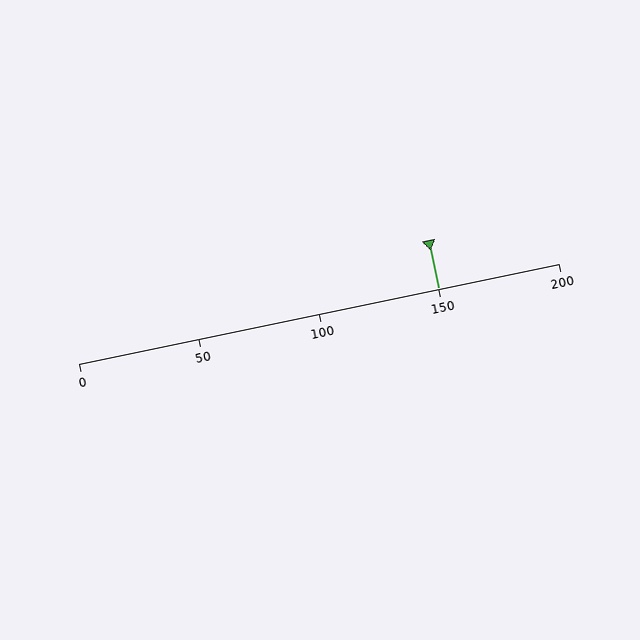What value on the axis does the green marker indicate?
The marker indicates approximately 150.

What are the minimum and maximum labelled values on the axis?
The axis runs from 0 to 200.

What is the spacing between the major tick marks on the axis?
The major ticks are spaced 50 apart.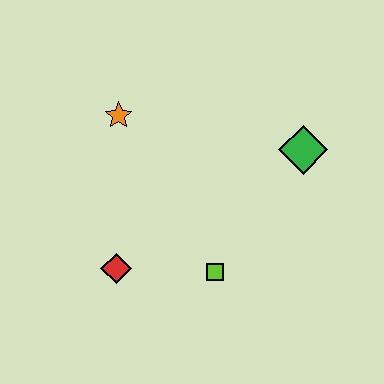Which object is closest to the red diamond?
The lime square is closest to the red diamond.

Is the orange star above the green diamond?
Yes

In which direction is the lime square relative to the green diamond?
The lime square is below the green diamond.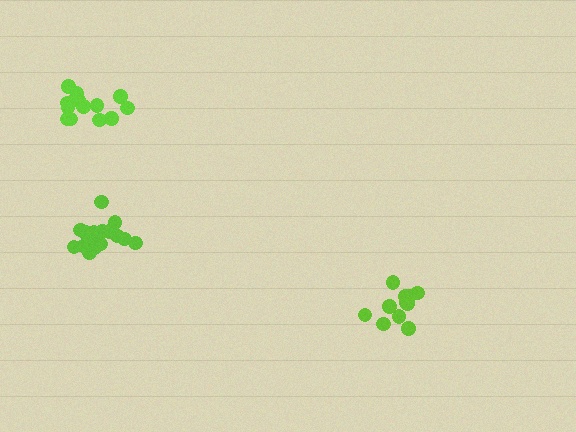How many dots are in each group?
Group 1: 11 dots, Group 2: 16 dots, Group 3: 14 dots (41 total).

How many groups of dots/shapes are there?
There are 3 groups.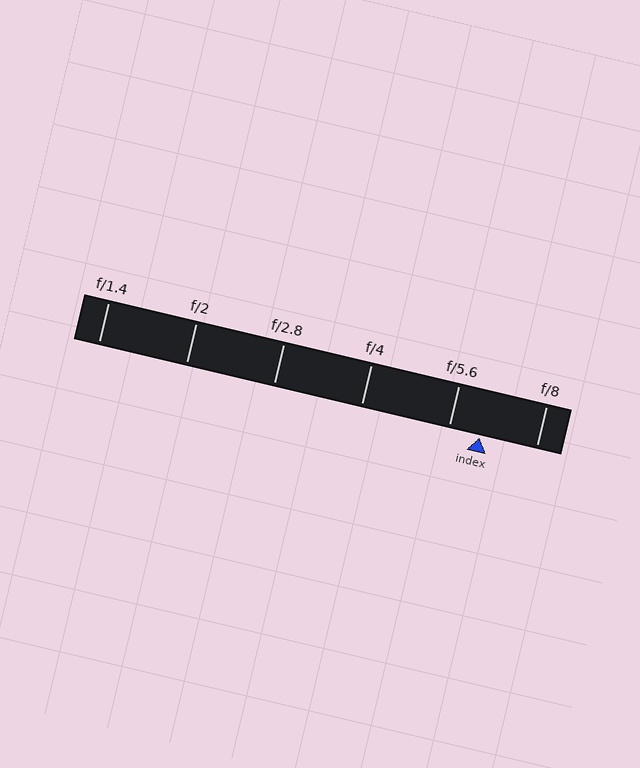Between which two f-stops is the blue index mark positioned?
The index mark is between f/5.6 and f/8.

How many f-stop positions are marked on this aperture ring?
There are 6 f-stop positions marked.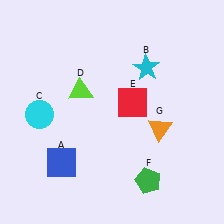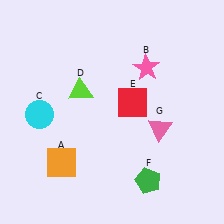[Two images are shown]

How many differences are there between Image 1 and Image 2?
There are 3 differences between the two images.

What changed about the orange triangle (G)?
In Image 1, G is orange. In Image 2, it changed to pink.